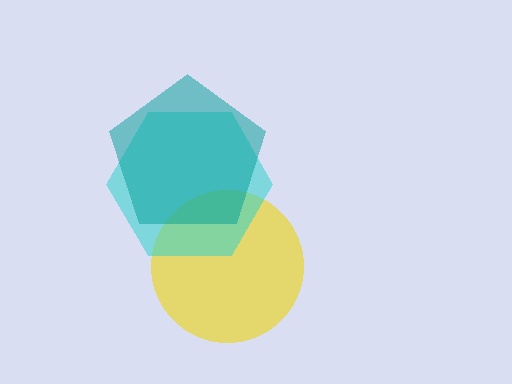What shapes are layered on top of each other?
The layered shapes are: a yellow circle, a cyan hexagon, a teal pentagon.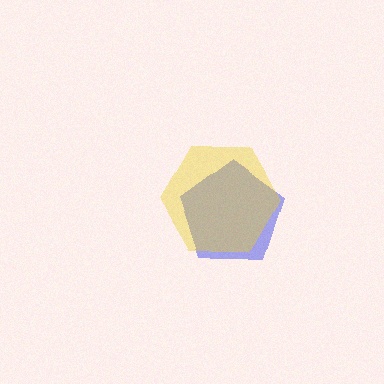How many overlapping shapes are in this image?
There are 2 overlapping shapes in the image.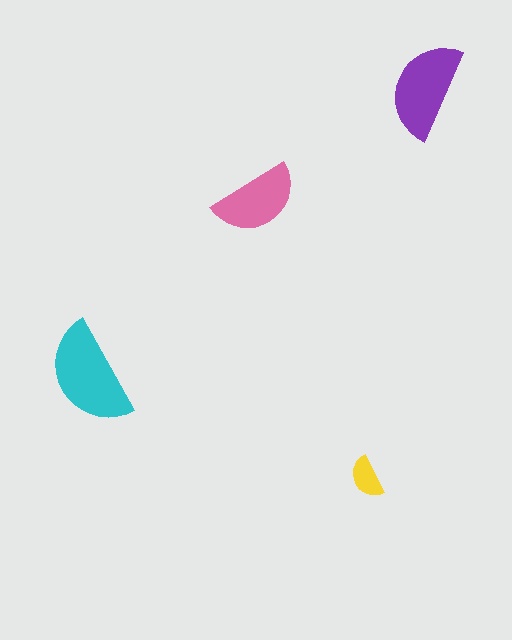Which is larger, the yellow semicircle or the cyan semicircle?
The cyan one.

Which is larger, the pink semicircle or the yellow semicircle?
The pink one.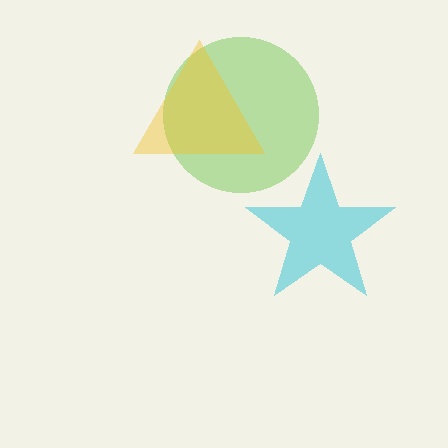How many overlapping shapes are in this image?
There are 3 overlapping shapes in the image.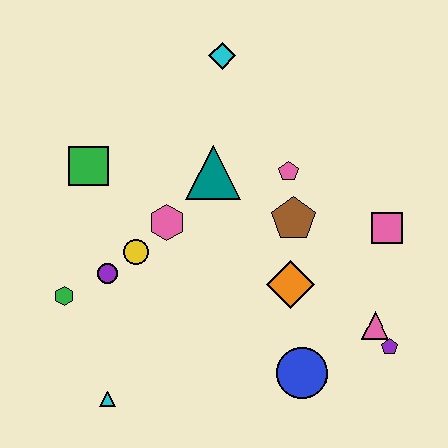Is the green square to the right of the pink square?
No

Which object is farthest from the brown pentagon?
The cyan triangle is farthest from the brown pentagon.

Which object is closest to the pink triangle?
The purple pentagon is closest to the pink triangle.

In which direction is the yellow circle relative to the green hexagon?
The yellow circle is to the right of the green hexagon.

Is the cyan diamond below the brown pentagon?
No